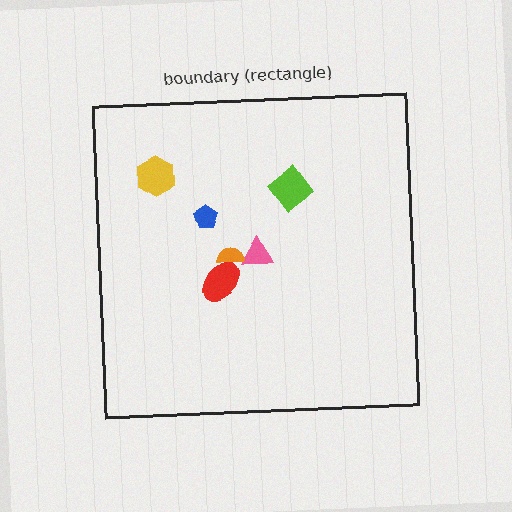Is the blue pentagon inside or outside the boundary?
Inside.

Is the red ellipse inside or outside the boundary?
Inside.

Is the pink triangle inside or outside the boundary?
Inside.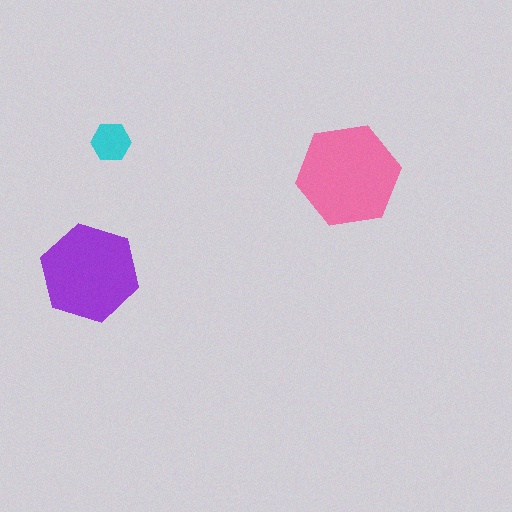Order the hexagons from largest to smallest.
the pink one, the purple one, the cyan one.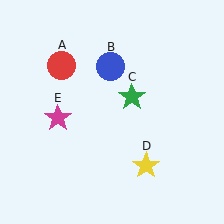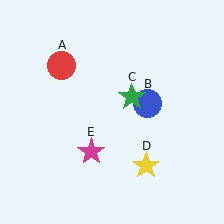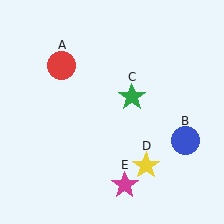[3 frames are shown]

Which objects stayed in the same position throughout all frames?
Red circle (object A) and green star (object C) and yellow star (object D) remained stationary.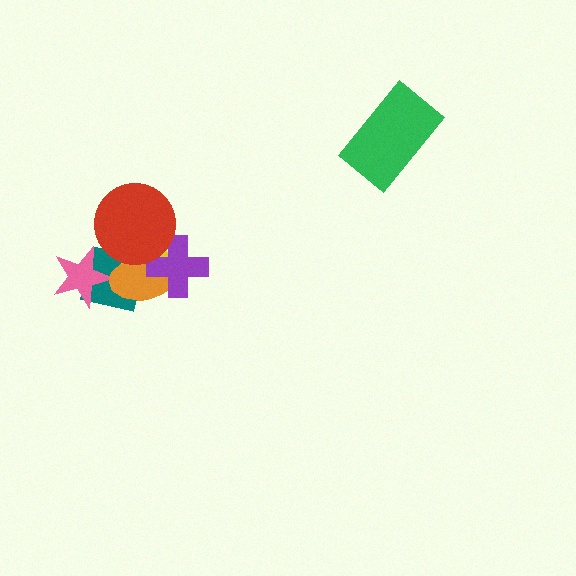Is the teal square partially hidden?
Yes, it is partially covered by another shape.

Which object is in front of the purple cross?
The red circle is in front of the purple cross.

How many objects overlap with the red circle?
4 objects overlap with the red circle.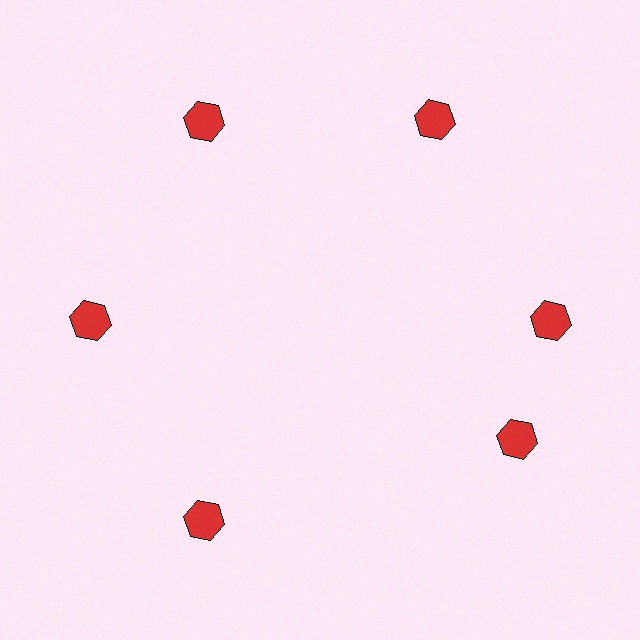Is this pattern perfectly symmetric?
No. The 6 red hexagons are arranged in a ring, but one element near the 5 o'clock position is rotated out of alignment along the ring, breaking the 6-fold rotational symmetry.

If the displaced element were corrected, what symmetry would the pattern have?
It would have 6-fold rotational symmetry — the pattern would map onto itself every 60 degrees.